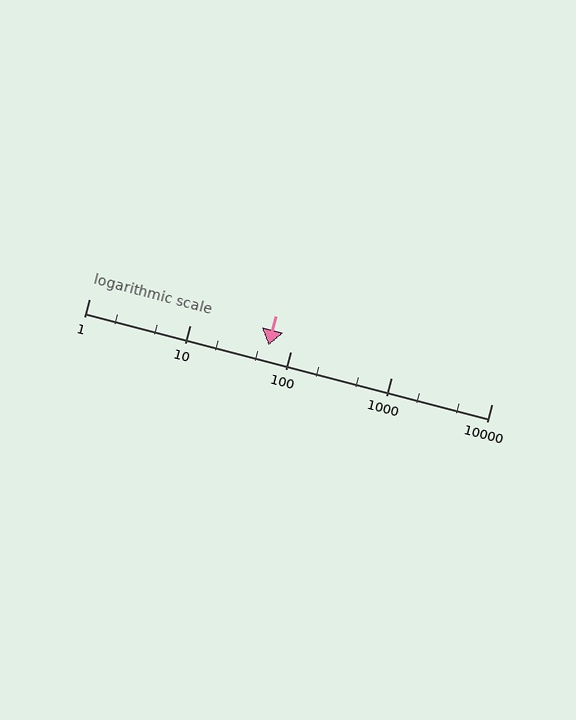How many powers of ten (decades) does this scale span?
The scale spans 4 decades, from 1 to 10000.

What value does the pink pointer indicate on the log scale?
The pointer indicates approximately 61.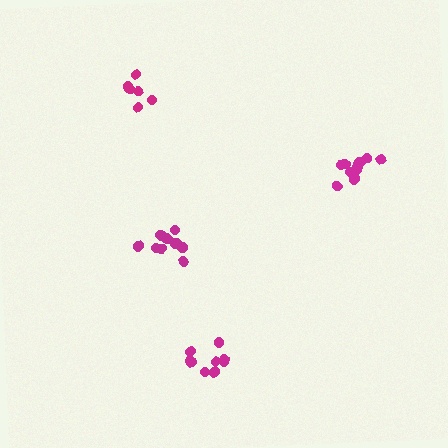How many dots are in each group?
Group 1: 10 dots, Group 2: 11 dots, Group 3: 6 dots, Group 4: 9 dots (36 total).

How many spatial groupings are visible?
There are 4 spatial groupings.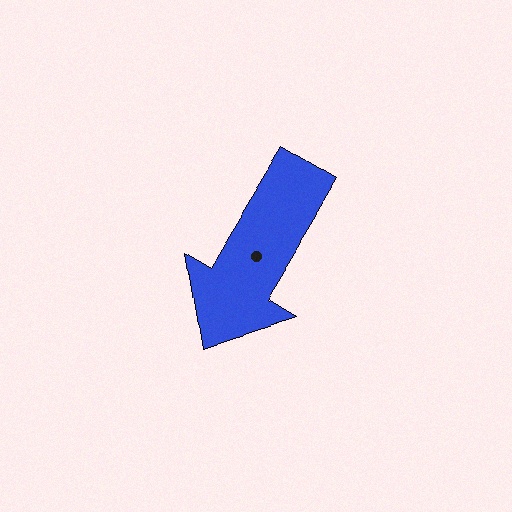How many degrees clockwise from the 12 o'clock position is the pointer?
Approximately 211 degrees.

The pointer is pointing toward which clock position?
Roughly 7 o'clock.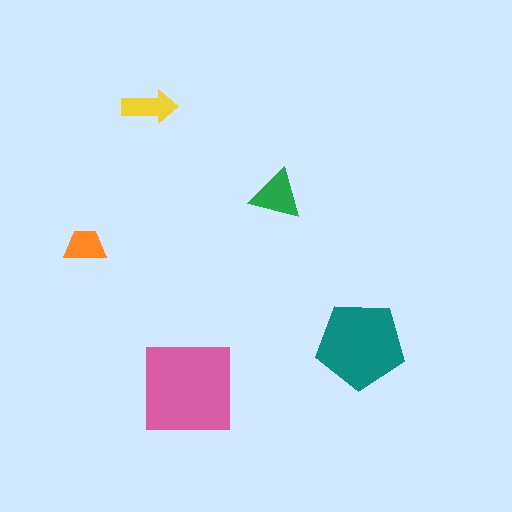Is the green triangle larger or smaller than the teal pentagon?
Smaller.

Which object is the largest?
The pink square.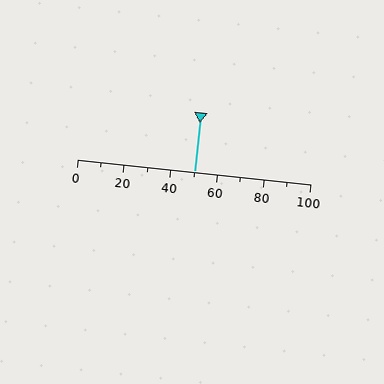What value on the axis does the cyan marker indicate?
The marker indicates approximately 50.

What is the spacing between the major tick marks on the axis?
The major ticks are spaced 20 apart.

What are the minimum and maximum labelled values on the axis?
The axis runs from 0 to 100.